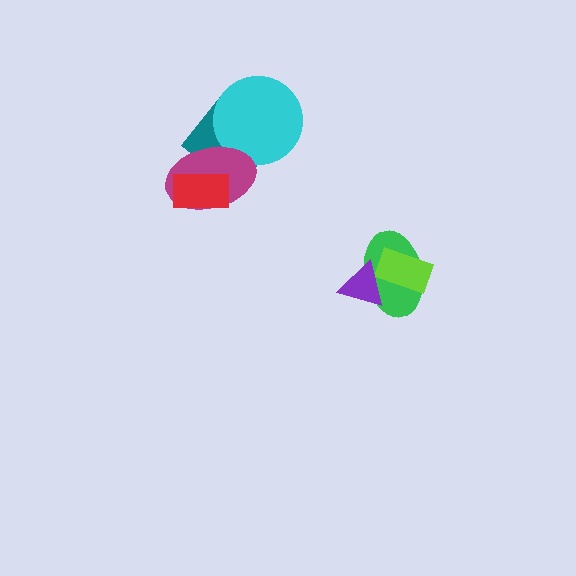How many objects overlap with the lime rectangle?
2 objects overlap with the lime rectangle.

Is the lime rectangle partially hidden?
Yes, it is partially covered by another shape.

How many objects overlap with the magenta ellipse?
3 objects overlap with the magenta ellipse.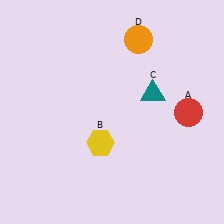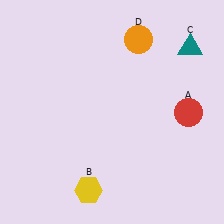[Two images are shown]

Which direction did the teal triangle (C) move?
The teal triangle (C) moved up.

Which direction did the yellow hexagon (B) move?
The yellow hexagon (B) moved down.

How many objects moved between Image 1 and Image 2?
2 objects moved between the two images.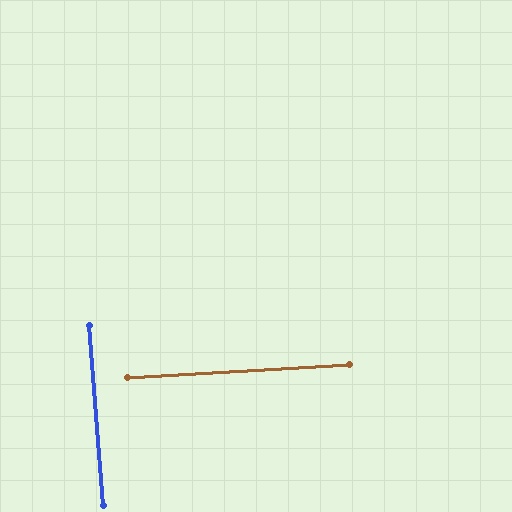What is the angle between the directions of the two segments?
Approximately 89 degrees.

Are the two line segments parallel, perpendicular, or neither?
Perpendicular — they meet at approximately 89°.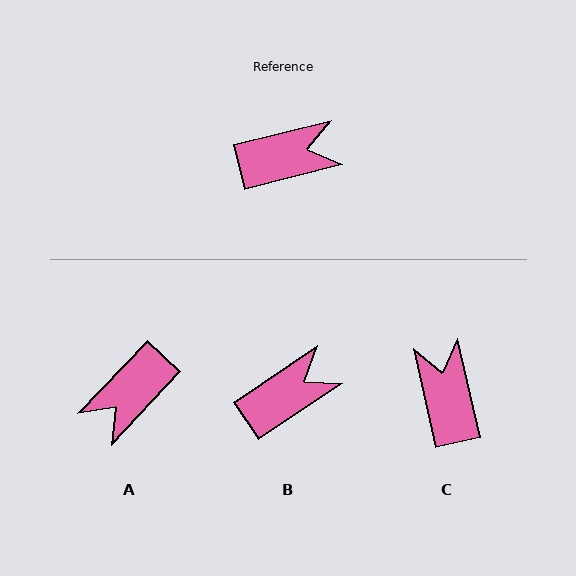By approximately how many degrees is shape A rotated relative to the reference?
Approximately 147 degrees clockwise.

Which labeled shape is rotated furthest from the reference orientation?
A, about 147 degrees away.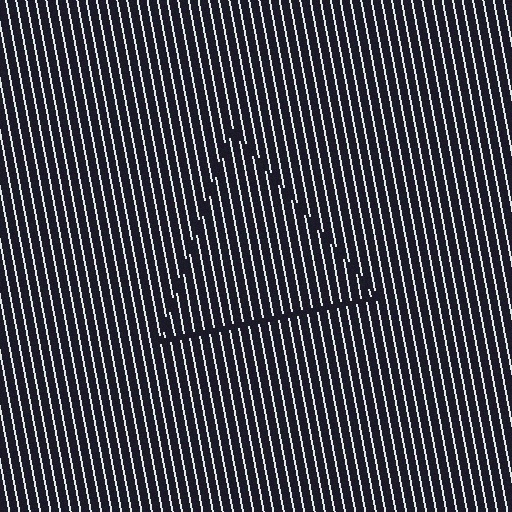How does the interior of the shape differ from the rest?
The interior of the shape contains the same grating, shifted by half a period — the contour is defined by the phase discontinuity where line-ends from the inner and outer gratings abut.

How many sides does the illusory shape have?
3 sides — the line-ends trace a triangle.